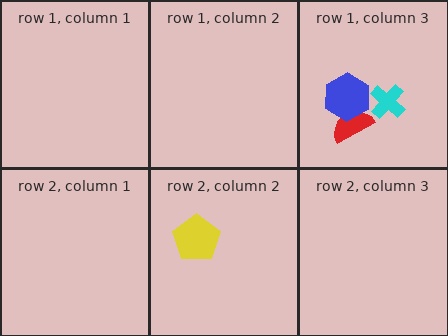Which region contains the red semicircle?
The row 1, column 3 region.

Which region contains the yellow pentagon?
The row 2, column 2 region.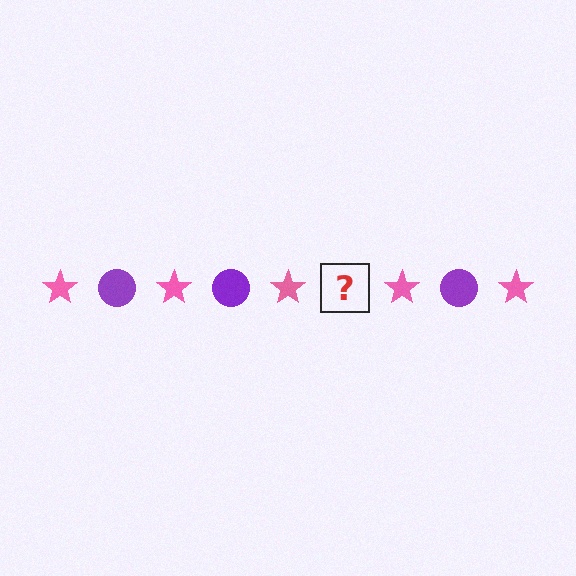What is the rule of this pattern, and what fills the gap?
The rule is that the pattern alternates between pink star and purple circle. The gap should be filled with a purple circle.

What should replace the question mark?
The question mark should be replaced with a purple circle.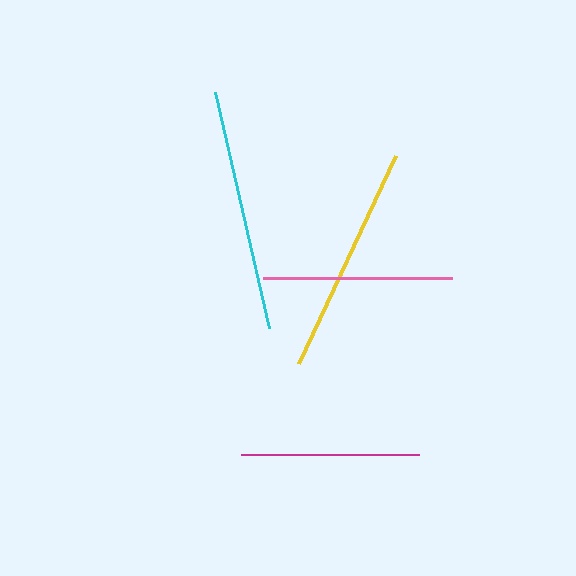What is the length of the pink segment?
The pink segment is approximately 189 pixels long.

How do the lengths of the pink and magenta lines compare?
The pink and magenta lines are approximately the same length.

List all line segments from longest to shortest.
From longest to shortest: cyan, yellow, pink, magenta.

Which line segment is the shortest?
The magenta line is the shortest at approximately 178 pixels.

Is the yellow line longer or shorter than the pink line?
The yellow line is longer than the pink line.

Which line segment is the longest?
The cyan line is the longest at approximately 242 pixels.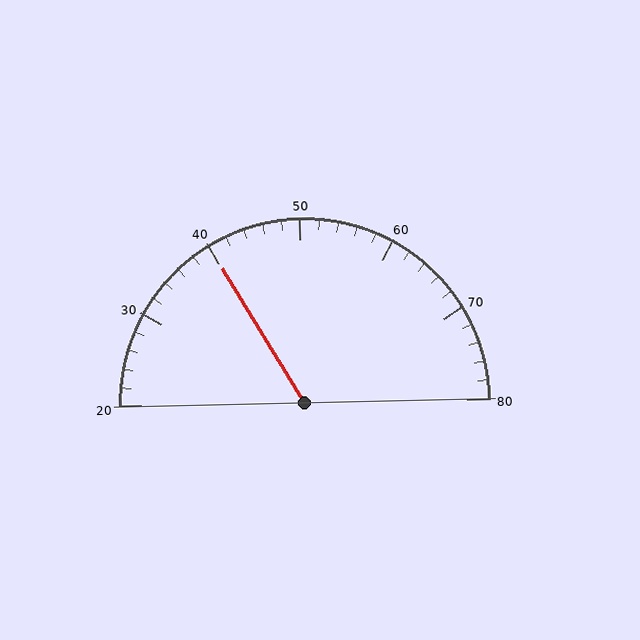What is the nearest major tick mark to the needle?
The nearest major tick mark is 40.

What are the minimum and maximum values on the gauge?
The gauge ranges from 20 to 80.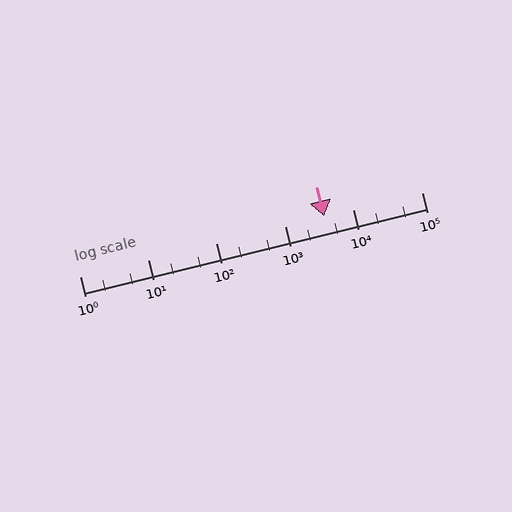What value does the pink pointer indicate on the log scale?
The pointer indicates approximately 3700.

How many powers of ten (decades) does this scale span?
The scale spans 5 decades, from 1 to 100000.